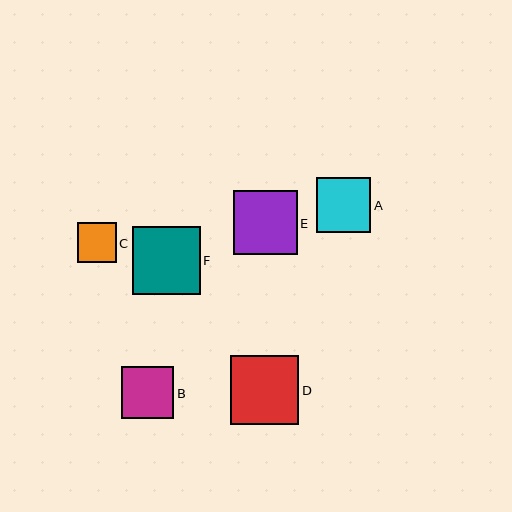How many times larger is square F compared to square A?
Square F is approximately 1.2 times the size of square A.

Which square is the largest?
Square D is the largest with a size of approximately 68 pixels.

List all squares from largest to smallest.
From largest to smallest: D, F, E, A, B, C.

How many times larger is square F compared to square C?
Square F is approximately 1.7 times the size of square C.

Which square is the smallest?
Square C is the smallest with a size of approximately 39 pixels.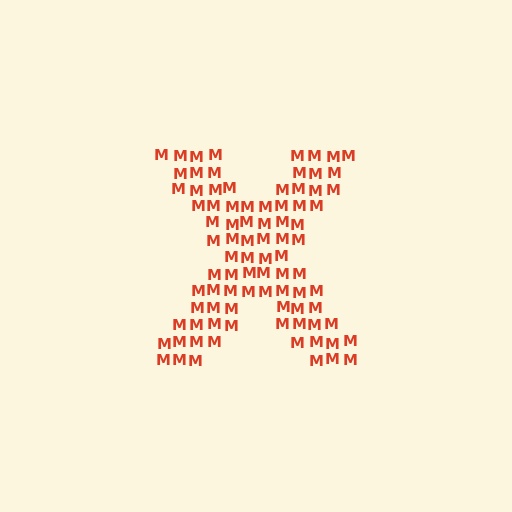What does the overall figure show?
The overall figure shows the letter X.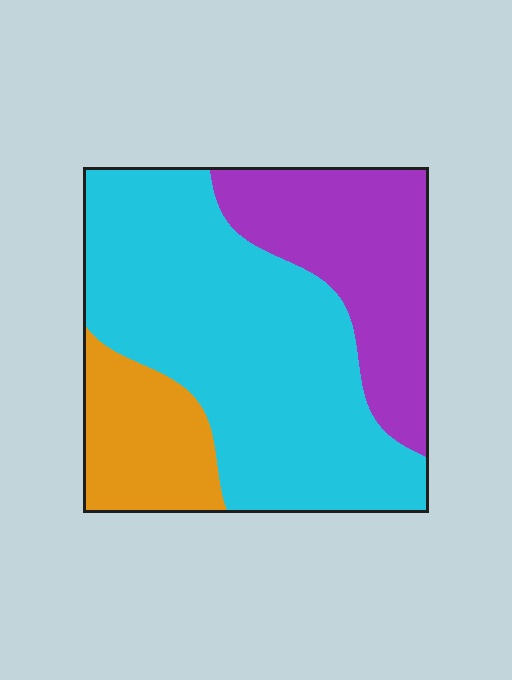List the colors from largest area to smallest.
From largest to smallest: cyan, purple, orange.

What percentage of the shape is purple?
Purple takes up about one quarter (1/4) of the shape.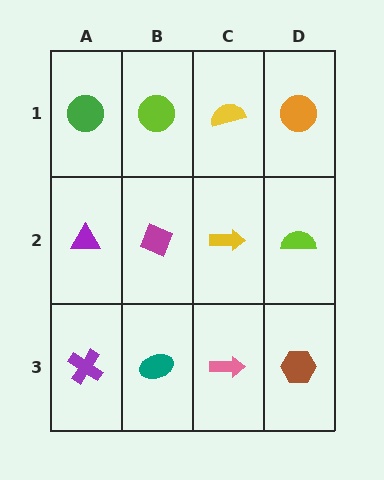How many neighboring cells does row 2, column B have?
4.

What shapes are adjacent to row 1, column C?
A yellow arrow (row 2, column C), a lime circle (row 1, column B), an orange circle (row 1, column D).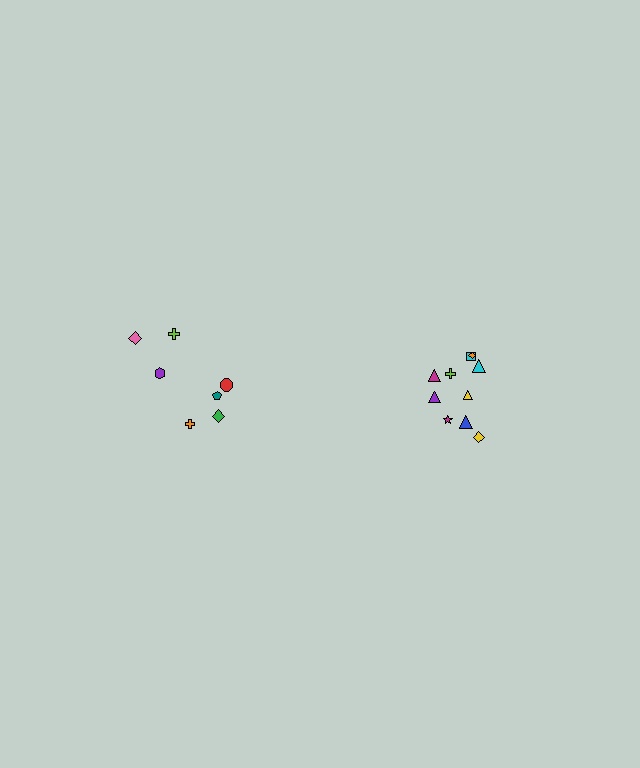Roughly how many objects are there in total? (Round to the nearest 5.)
Roughly 15 objects in total.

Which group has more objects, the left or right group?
The right group.